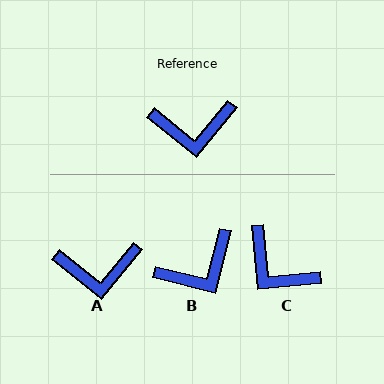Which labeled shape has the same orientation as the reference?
A.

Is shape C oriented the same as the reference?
No, it is off by about 45 degrees.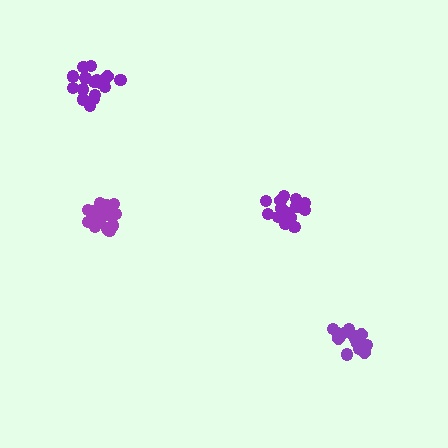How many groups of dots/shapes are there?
There are 4 groups.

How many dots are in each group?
Group 1: 17 dots, Group 2: 13 dots, Group 3: 18 dots, Group 4: 18 dots (66 total).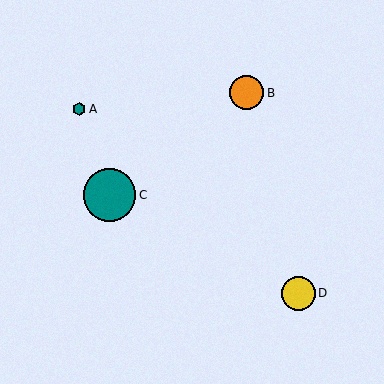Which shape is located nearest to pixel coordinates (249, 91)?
The orange circle (labeled B) at (246, 93) is nearest to that location.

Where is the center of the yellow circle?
The center of the yellow circle is at (298, 293).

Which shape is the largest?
The teal circle (labeled C) is the largest.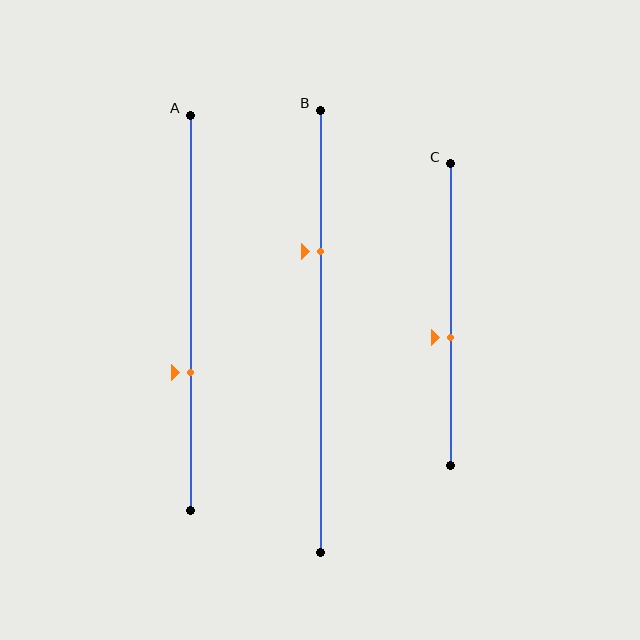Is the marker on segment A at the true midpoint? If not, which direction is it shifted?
No, the marker on segment A is shifted downward by about 15% of the segment length.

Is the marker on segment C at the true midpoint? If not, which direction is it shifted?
No, the marker on segment C is shifted downward by about 8% of the segment length.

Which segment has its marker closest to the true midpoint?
Segment C has its marker closest to the true midpoint.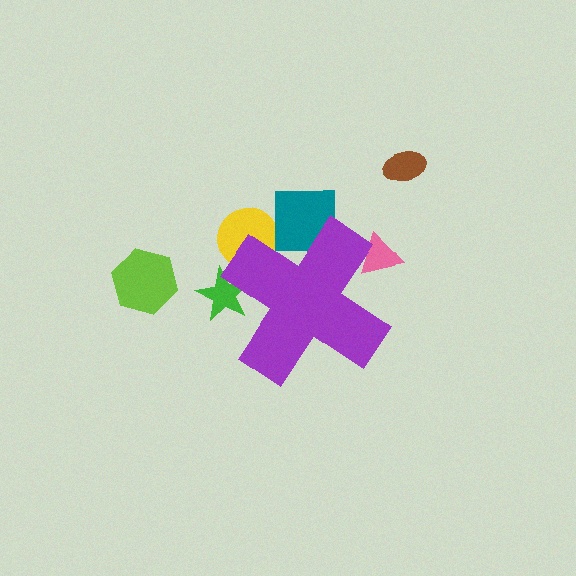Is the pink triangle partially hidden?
Yes, the pink triangle is partially hidden behind the purple cross.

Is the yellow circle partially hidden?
Yes, the yellow circle is partially hidden behind the purple cross.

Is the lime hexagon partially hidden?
No, the lime hexagon is fully visible.